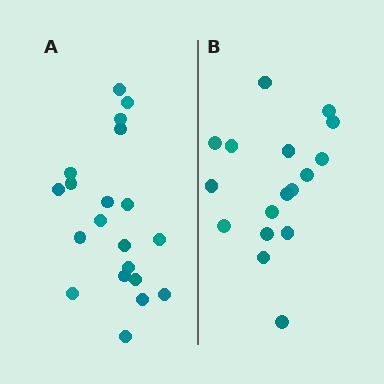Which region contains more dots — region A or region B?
Region A (the left region) has more dots.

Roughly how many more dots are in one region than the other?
Region A has just a few more — roughly 2 or 3 more dots than region B.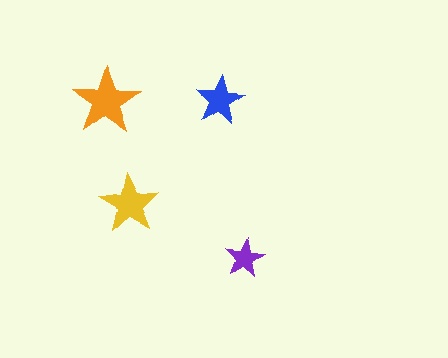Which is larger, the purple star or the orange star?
The orange one.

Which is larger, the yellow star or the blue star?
The yellow one.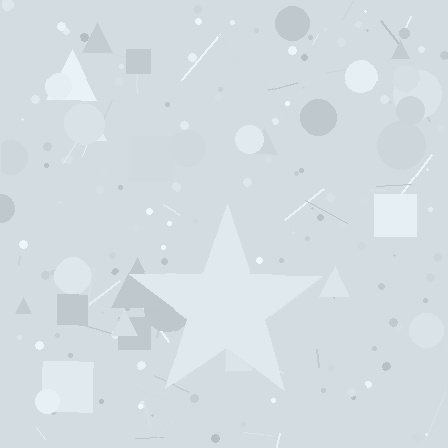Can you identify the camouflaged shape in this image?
The camouflaged shape is a star.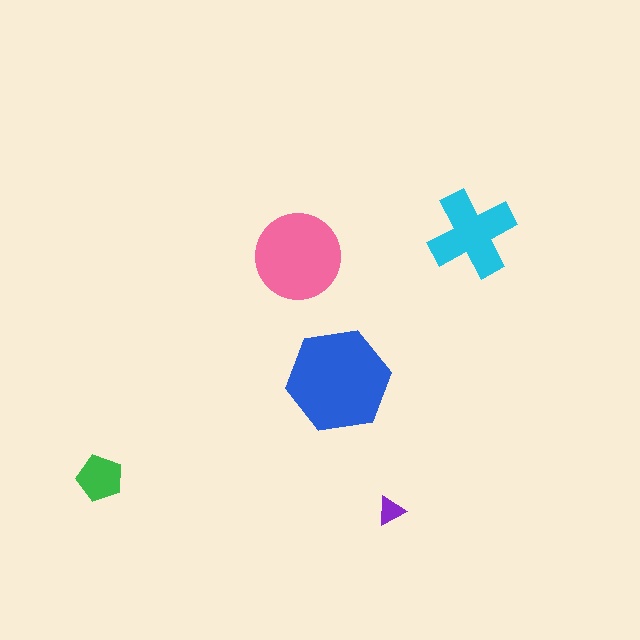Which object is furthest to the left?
The green pentagon is leftmost.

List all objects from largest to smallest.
The blue hexagon, the pink circle, the cyan cross, the green pentagon, the purple triangle.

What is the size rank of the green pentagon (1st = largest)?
4th.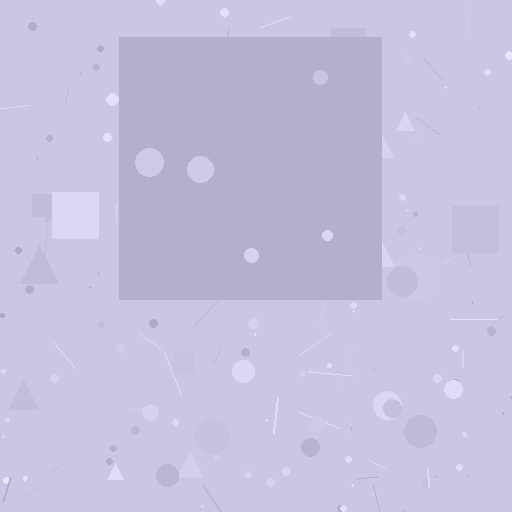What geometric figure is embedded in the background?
A square is embedded in the background.